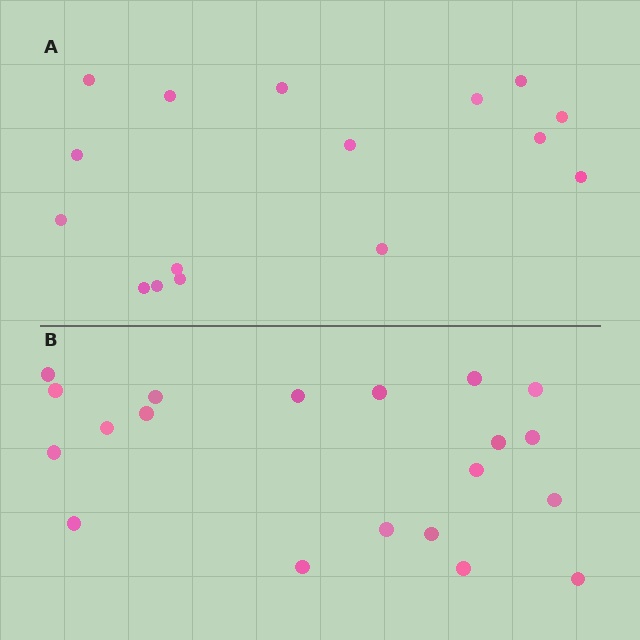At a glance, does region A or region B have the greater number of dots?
Region B (the bottom region) has more dots.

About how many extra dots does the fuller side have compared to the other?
Region B has about 4 more dots than region A.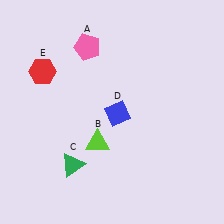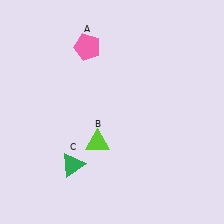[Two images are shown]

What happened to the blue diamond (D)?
The blue diamond (D) was removed in Image 2. It was in the bottom-right area of Image 1.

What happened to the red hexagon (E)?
The red hexagon (E) was removed in Image 2. It was in the top-left area of Image 1.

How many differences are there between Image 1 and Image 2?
There are 2 differences between the two images.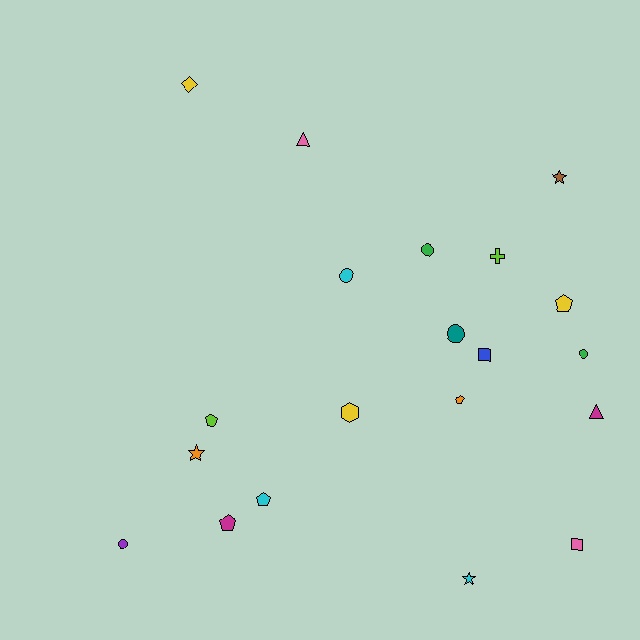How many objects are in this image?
There are 20 objects.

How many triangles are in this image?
There are 2 triangles.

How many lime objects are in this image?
There are 2 lime objects.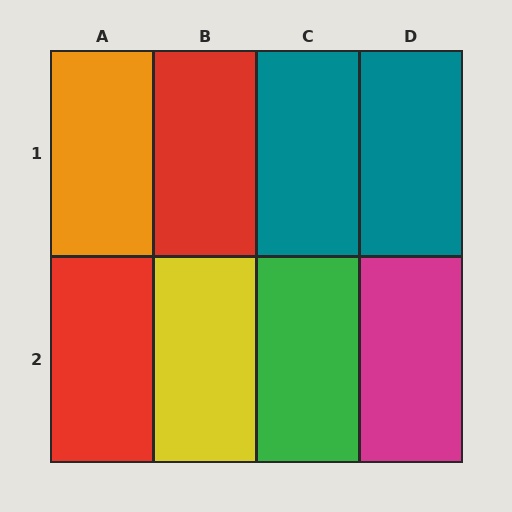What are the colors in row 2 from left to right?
Red, yellow, green, magenta.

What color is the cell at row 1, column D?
Teal.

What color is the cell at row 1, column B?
Red.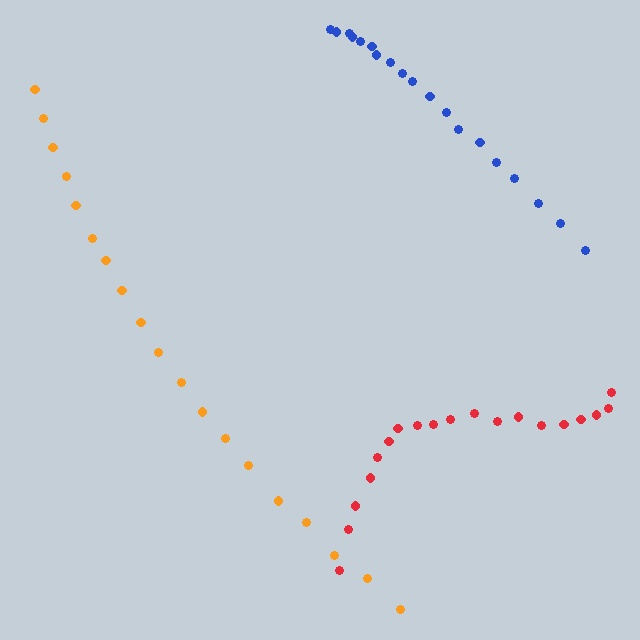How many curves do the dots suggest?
There are 3 distinct paths.